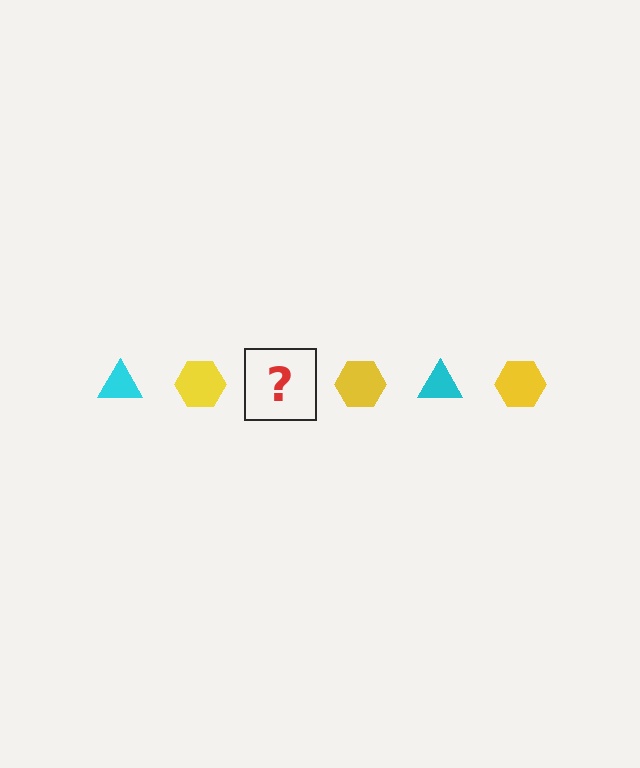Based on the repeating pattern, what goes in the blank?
The blank should be a cyan triangle.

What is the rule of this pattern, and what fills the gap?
The rule is that the pattern alternates between cyan triangle and yellow hexagon. The gap should be filled with a cyan triangle.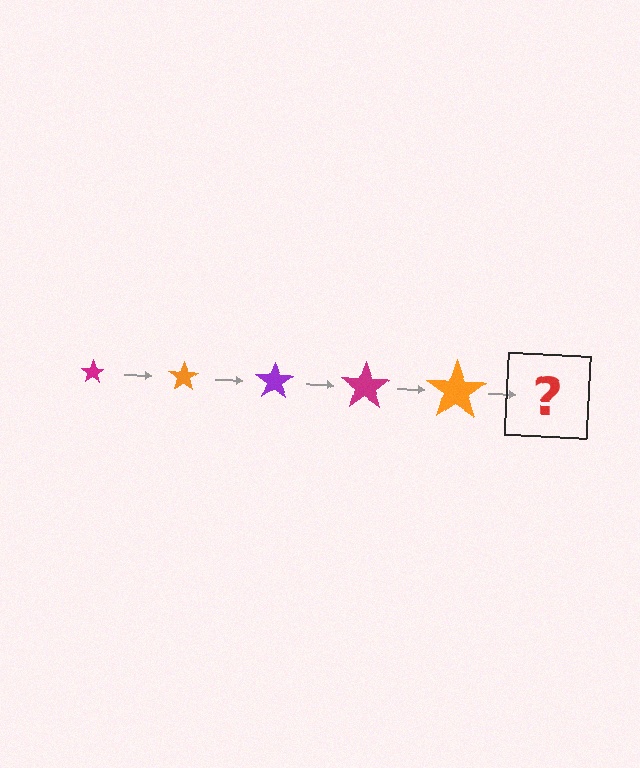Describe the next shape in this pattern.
It should be a purple star, larger than the previous one.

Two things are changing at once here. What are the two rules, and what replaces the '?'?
The two rules are that the star grows larger each step and the color cycles through magenta, orange, and purple. The '?' should be a purple star, larger than the previous one.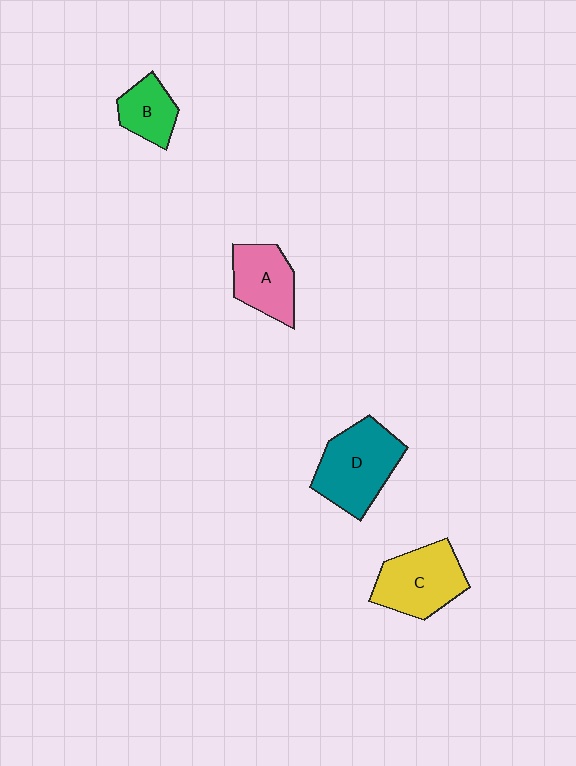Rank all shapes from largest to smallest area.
From largest to smallest: D (teal), C (yellow), A (pink), B (green).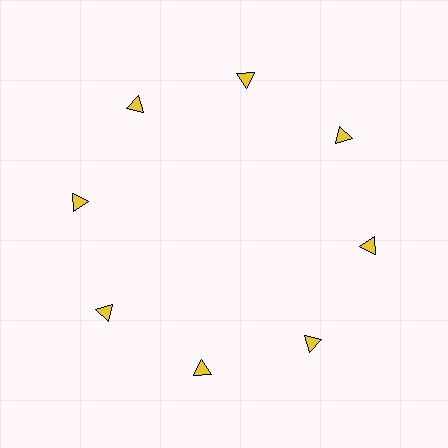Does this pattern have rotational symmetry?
Yes, this pattern has 8-fold rotational symmetry. It looks the same after rotating 45 degrees around the center.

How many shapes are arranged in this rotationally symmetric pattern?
There are 8 shapes, arranged in 8 groups of 1.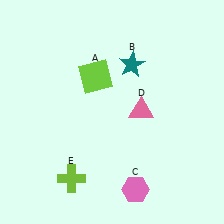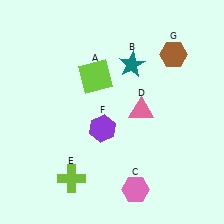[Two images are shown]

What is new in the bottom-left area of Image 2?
A purple hexagon (F) was added in the bottom-left area of Image 2.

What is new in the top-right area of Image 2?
A brown hexagon (G) was added in the top-right area of Image 2.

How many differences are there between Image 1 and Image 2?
There are 2 differences between the two images.